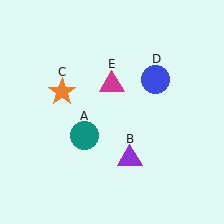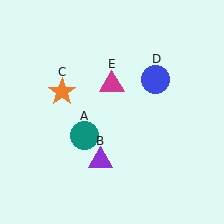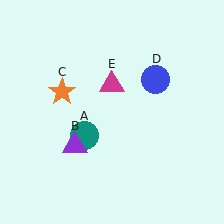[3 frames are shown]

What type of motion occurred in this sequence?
The purple triangle (object B) rotated clockwise around the center of the scene.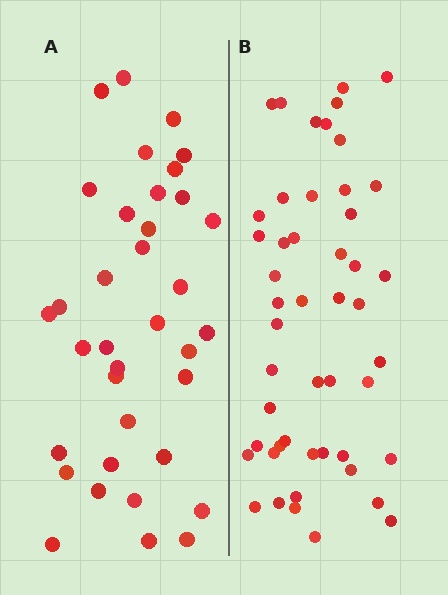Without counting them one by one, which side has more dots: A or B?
Region B (the right region) has more dots.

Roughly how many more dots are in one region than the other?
Region B has approximately 15 more dots than region A.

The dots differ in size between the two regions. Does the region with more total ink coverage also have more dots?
No. Region A has more total ink coverage because its dots are larger, but region B actually contains more individual dots. Total area can be misleading — the number of items is what matters here.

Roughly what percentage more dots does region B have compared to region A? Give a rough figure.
About 35% more.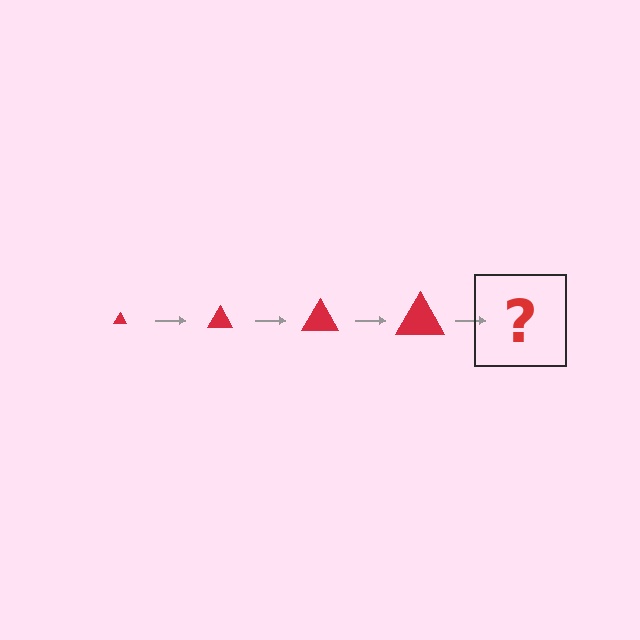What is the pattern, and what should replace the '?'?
The pattern is that the triangle gets progressively larger each step. The '?' should be a red triangle, larger than the previous one.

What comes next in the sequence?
The next element should be a red triangle, larger than the previous one.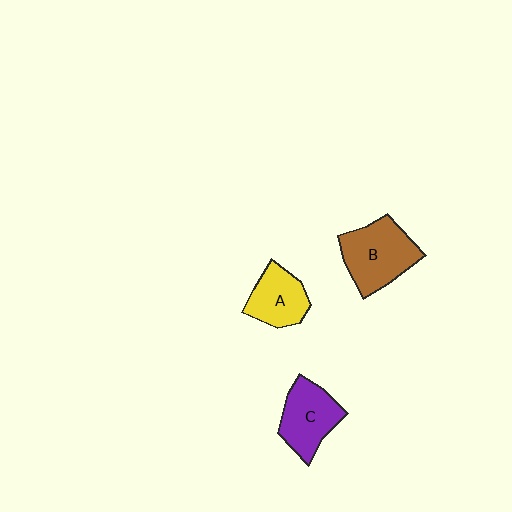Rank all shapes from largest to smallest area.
From largest to smallest: B (brown), C (purple), A (yellow).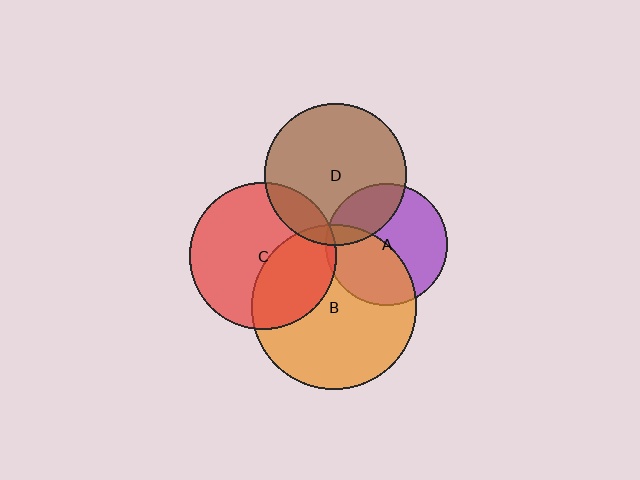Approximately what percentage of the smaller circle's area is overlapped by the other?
Approximately 5%.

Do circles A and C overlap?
Yes.